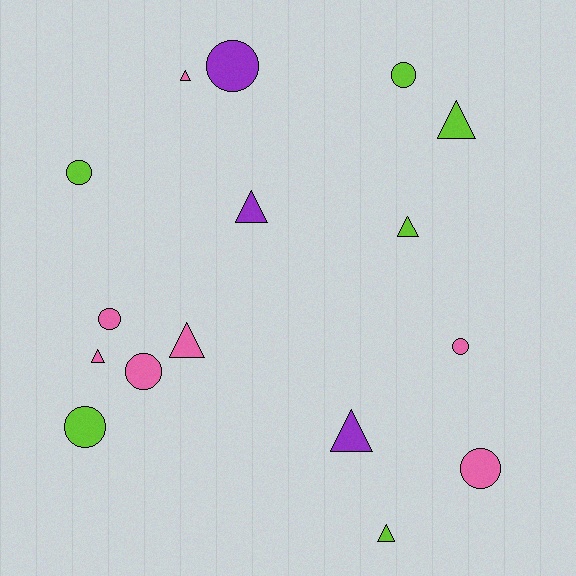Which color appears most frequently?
Pink, with 7 objects.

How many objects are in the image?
There are 16 objects.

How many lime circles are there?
There are 3 lime circles.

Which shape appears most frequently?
Triangle, with 8 objects.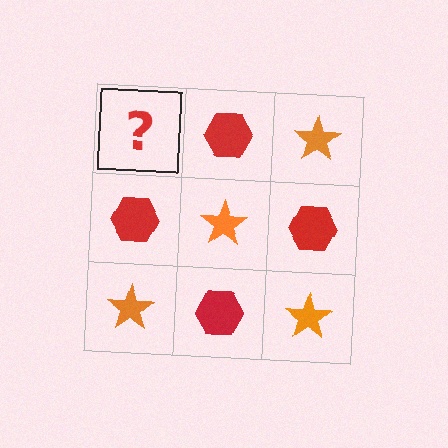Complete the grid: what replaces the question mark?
The question mark should be replaced with an orange star.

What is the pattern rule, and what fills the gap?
The rule is that it alternates orange star and red hexagon in a checkerboard pattern. The gap should be filled with an orange star.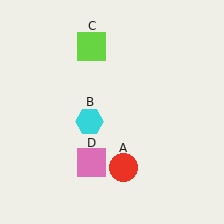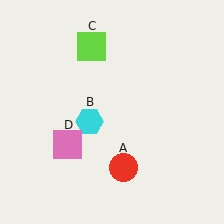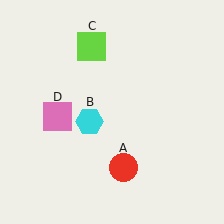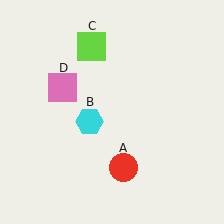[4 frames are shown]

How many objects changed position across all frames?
1 object changed position: pink square (object D).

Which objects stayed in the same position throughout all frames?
Red circle (object A) and cyan hexagon (object B) and lime square (object C) remained stationary.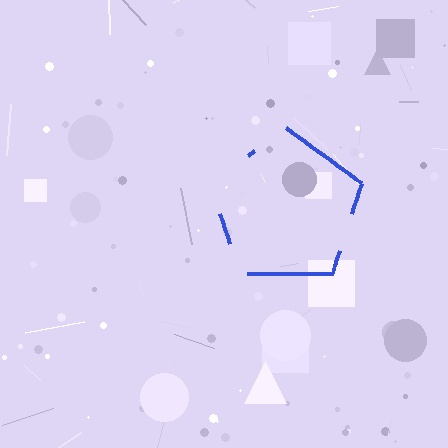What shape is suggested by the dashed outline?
The dashed outline suggests a pentagon.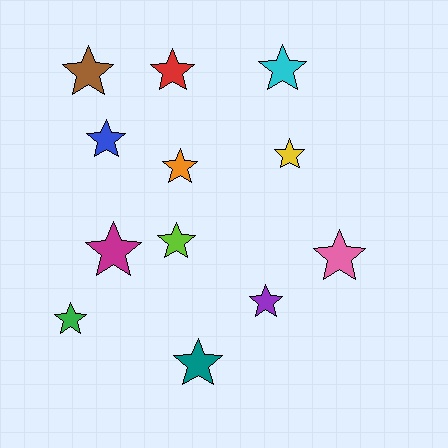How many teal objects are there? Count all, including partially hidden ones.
There is 1 teal object.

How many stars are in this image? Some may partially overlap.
There are 12 stars.